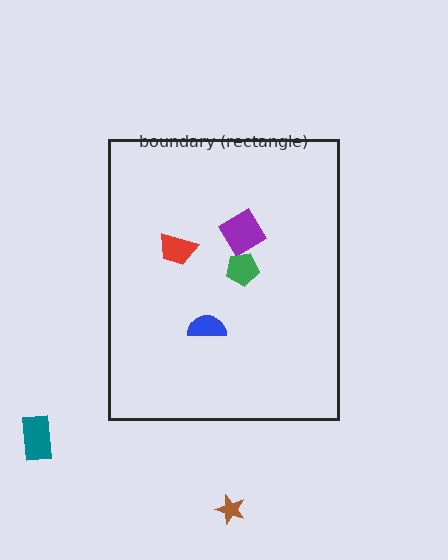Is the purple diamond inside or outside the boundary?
Inside.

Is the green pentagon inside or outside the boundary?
Inside.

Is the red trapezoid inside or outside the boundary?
Inside.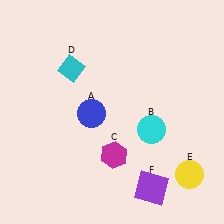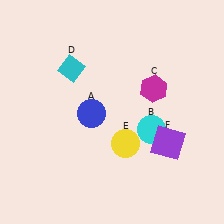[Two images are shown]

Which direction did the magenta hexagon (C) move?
The magenta hexagon (C) moved up.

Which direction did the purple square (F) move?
The purple square (F) moved up.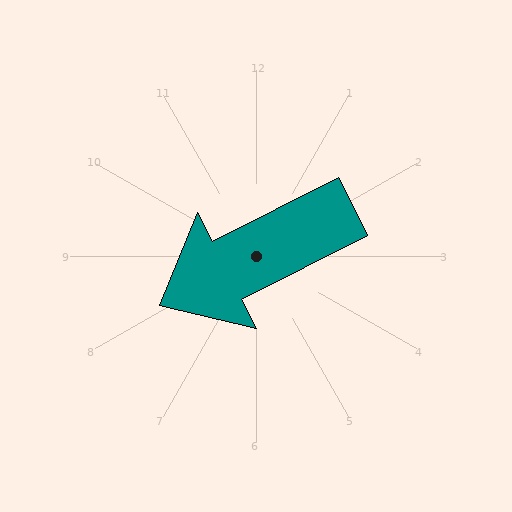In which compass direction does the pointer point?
Southwest.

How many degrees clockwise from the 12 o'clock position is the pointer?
Approximately 243 degrees.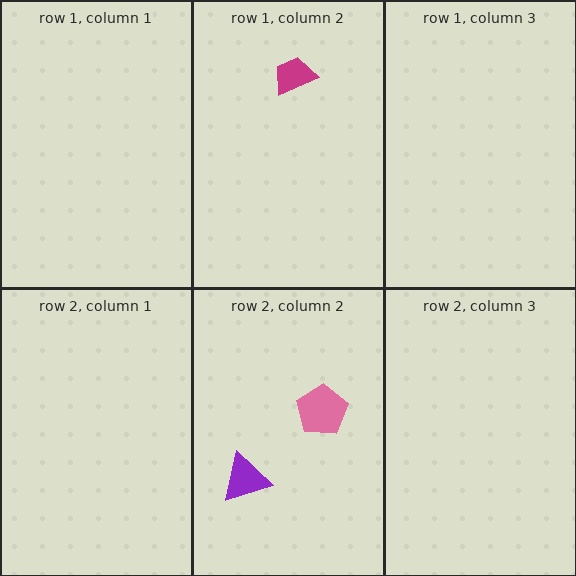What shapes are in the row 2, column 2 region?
The pink pentagon, the purple triangle.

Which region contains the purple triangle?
The row 2, column 2 region.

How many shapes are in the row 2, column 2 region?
2.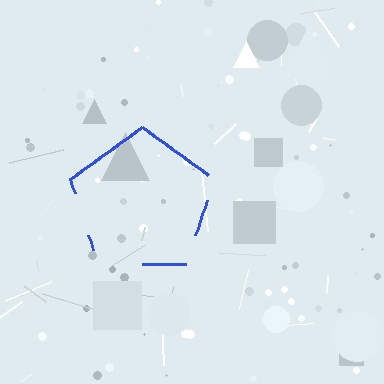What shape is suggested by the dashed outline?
The dashed outline suggests a pentagon.